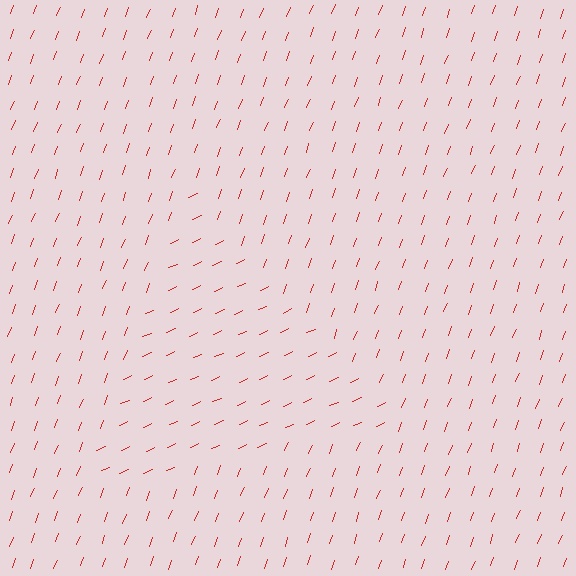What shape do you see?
I see a triangle.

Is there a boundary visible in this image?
Yes, there is a texture boundary formed by a change in line orientation.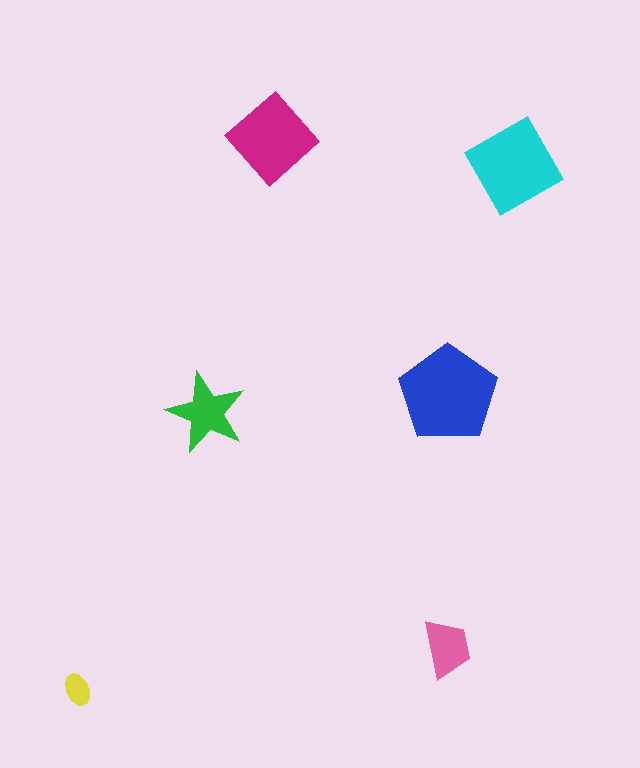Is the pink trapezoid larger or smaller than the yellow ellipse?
Larger.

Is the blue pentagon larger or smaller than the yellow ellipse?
Larger.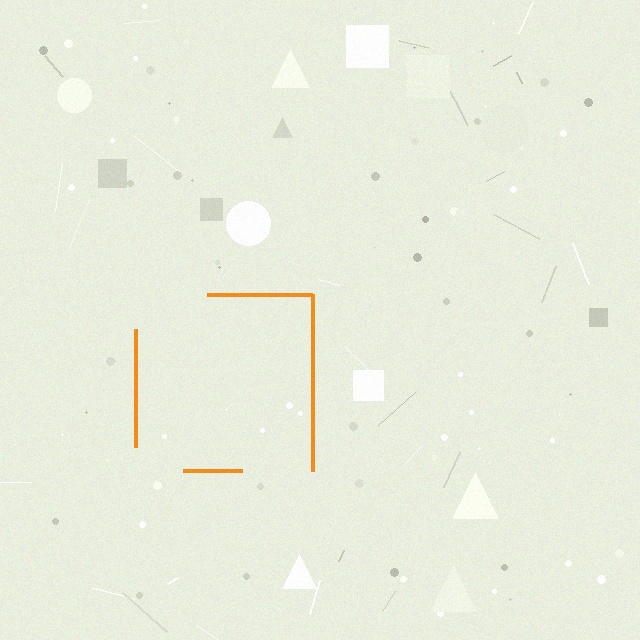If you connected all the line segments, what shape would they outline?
They would outline a square.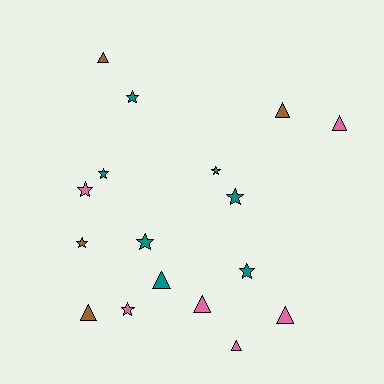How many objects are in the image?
There are 17 objects.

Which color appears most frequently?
Teal, with 7 objects.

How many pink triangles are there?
There are 4 pink triangles.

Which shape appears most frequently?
Star, with 9 objects.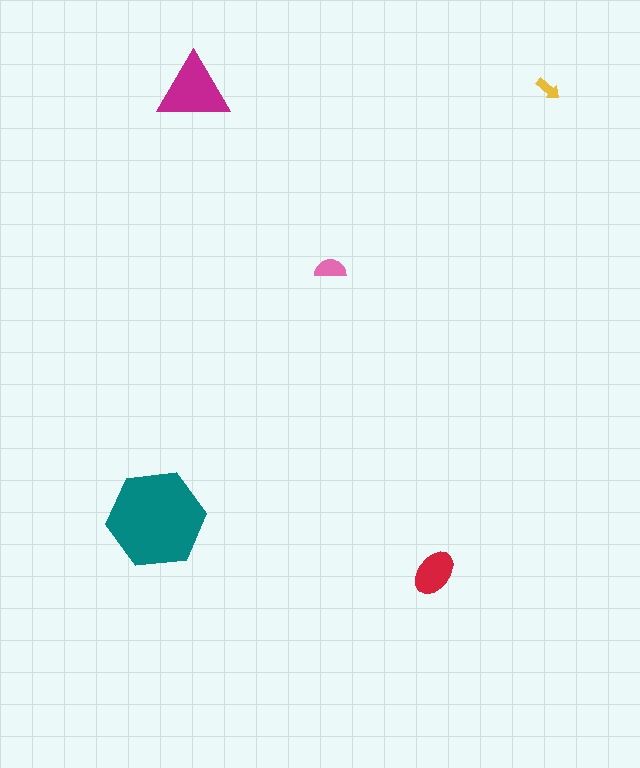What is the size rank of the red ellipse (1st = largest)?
3rd.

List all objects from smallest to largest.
The yellow arrow, the pink semicircle, the red ellipse, the magenta triangle, the teal hexagon.